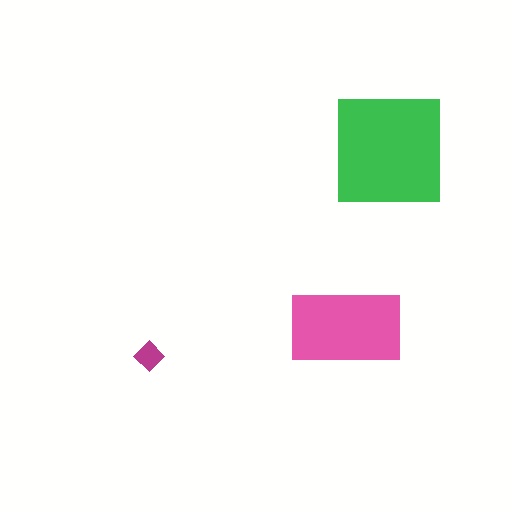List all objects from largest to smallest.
The green square, the pink rectangle, the magenta diamond.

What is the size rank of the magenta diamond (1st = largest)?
3rd.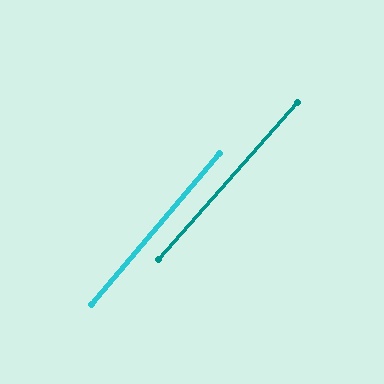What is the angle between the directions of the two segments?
Approximately 1 degree.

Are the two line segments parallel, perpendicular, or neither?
Parallel — their directions differ by only 0.9°.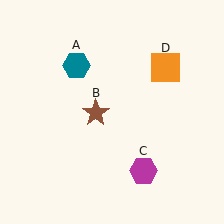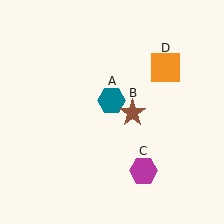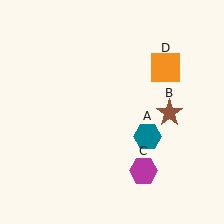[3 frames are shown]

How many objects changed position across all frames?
2 objects changed position: teal hexagon (object A), brown star (object B).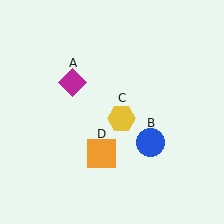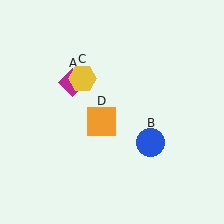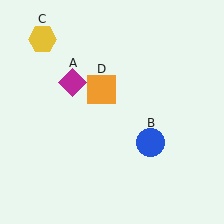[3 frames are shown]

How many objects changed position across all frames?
2 objects changed position: yellow hexagon (object C), orange square (object D).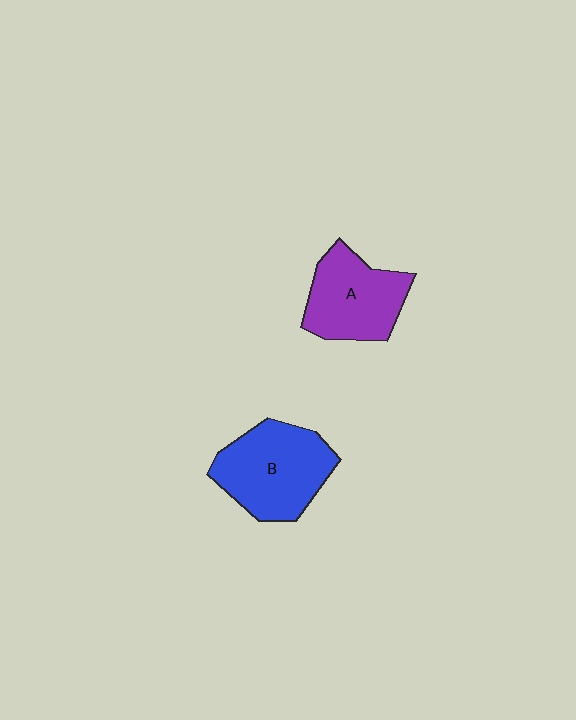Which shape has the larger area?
Shape B (blue).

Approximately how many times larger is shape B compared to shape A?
Approximately 1.2 times.